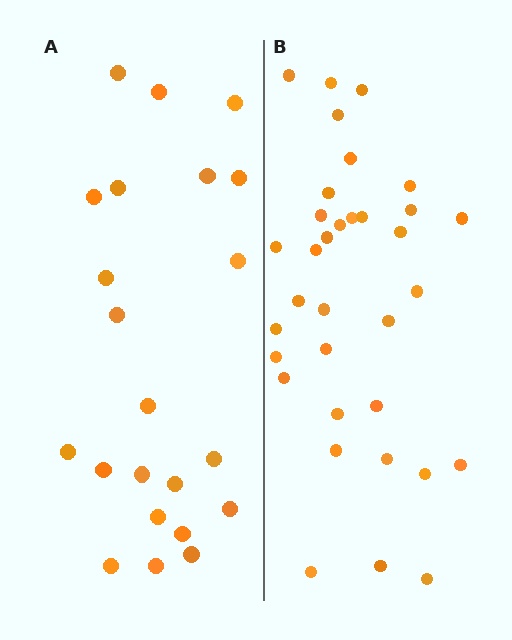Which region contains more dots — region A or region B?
Region B (the right region) has more dots.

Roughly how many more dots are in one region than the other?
Region B has roughly 12 or so more dots than region A.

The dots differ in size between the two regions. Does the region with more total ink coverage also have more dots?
No. Region A has more total ink coverage because its dots are larger, but region B actually contains more individual dots. Total area can be misleading — the number of items is what matters here.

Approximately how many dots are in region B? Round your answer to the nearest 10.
About 30 dots. (The exact count is 34, which rounds to 30.)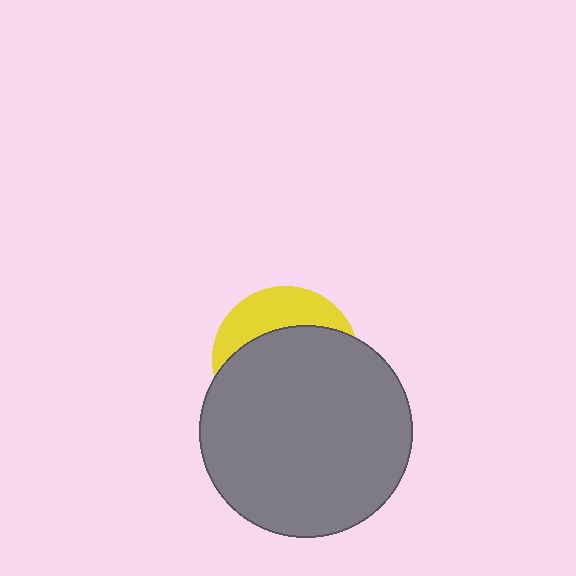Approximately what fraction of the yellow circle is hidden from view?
Roughly 70% of the yellow circle is hidden behind the gray circle.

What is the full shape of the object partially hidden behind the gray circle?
The partially hidden object is a yellow circle.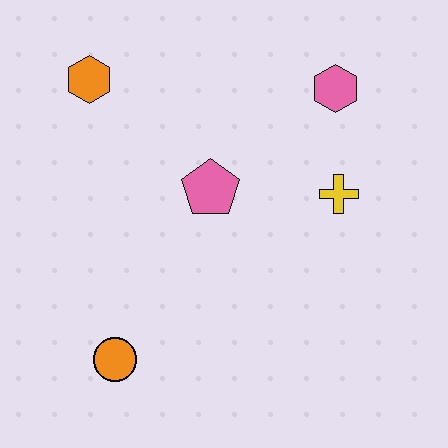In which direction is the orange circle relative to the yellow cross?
The orange circle is to the left of the yellow cross.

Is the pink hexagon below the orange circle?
No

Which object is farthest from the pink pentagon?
The orange circle is farthest from the pink pentagon.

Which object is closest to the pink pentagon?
The yellow cross is closest to the pink pentagon.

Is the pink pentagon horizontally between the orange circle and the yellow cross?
Yes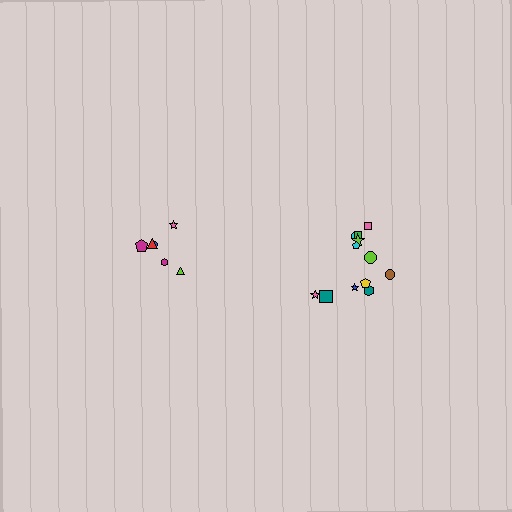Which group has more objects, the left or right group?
The right group.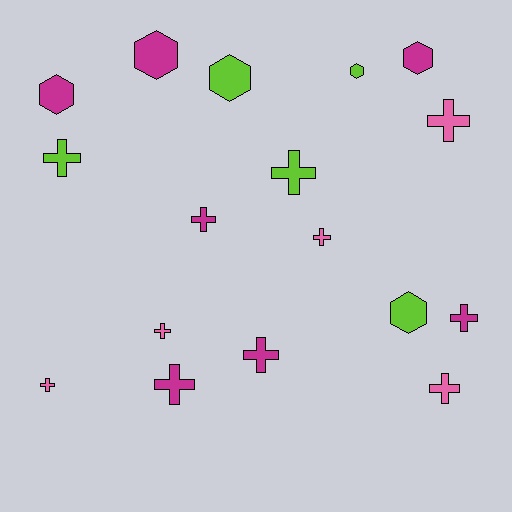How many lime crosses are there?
There are 2 lime crosses.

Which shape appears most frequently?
Cross, with 11 objects.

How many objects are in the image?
There are 17 objects.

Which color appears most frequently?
Magenta, with 7 objects.